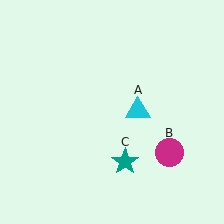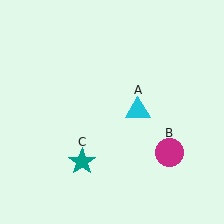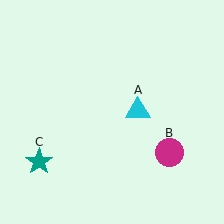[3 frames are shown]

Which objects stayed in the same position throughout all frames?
Cyan triangle (object A) and magenta circle (object B) remained stationary.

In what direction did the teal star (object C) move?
The teal star (object C) moved left.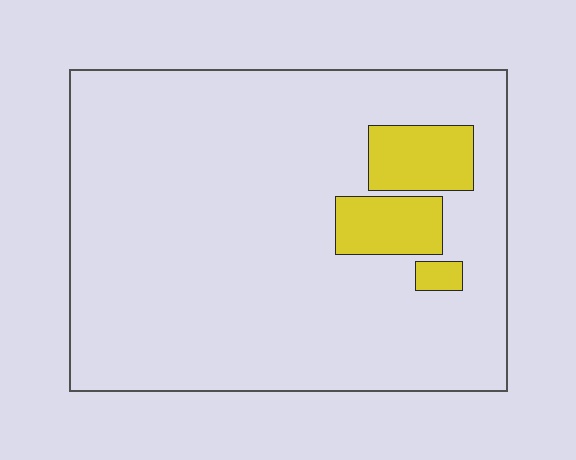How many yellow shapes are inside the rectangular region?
3.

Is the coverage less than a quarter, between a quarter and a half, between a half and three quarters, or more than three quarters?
Less than a quarter.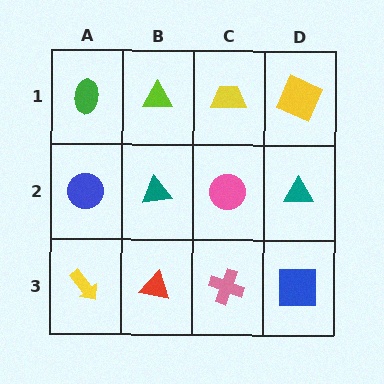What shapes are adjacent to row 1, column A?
A blue circle (row 2, column A), a lime triangle (row 1, column B).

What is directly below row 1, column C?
A pink circle.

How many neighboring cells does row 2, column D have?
3.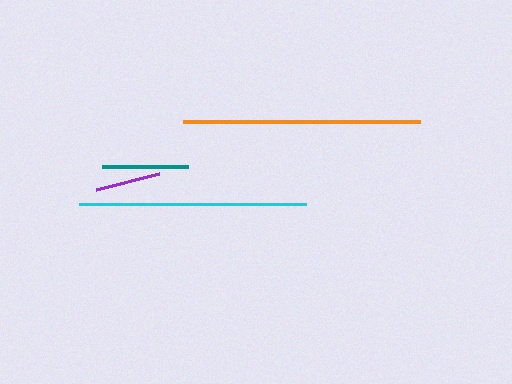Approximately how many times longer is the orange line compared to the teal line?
The orange line is approximately 2.8 times the length of the teal line.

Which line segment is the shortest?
The purple line is the shortest at approximately 65 pixels.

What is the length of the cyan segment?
The cyan segment is approximately 226 pixels long.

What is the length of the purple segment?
The purple segment is approximately 65 pixels long.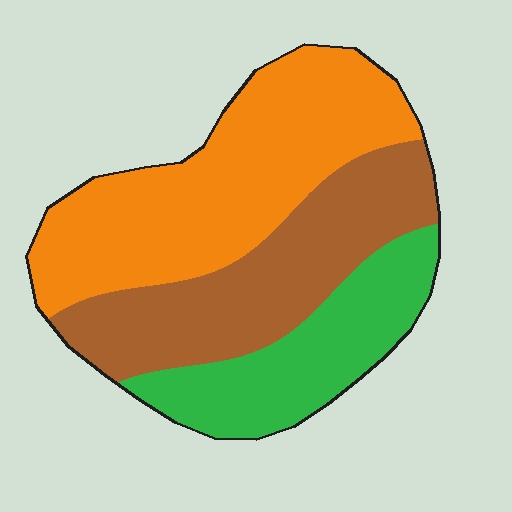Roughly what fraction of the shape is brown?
Brown takes up about one third (1/3) of the shape.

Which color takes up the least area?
Green, at roughly 25%.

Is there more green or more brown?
Brown.